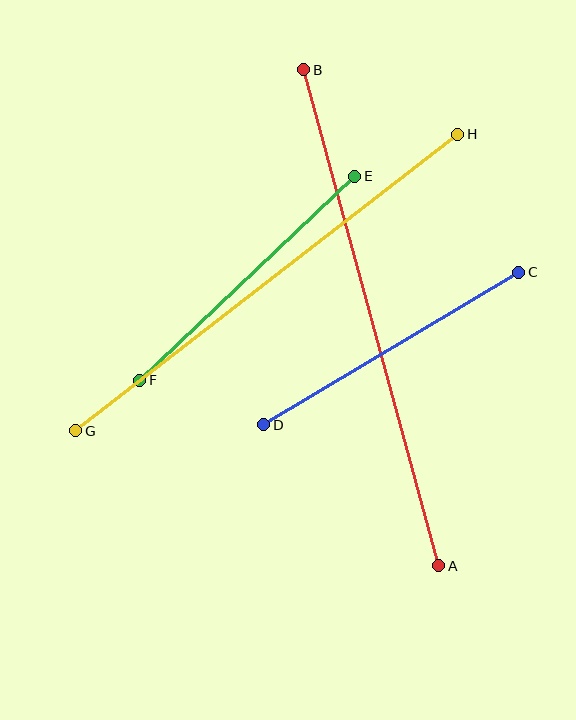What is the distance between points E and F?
The distance is approximately 296 pixels.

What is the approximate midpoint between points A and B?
The midpoint is at approximately (371, 318) pixels.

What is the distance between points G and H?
The distance is approximately 484 pixels.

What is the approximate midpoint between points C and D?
The midpoint is at approximately (391, 349) pixels.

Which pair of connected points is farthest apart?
Points A and B are farthest apart.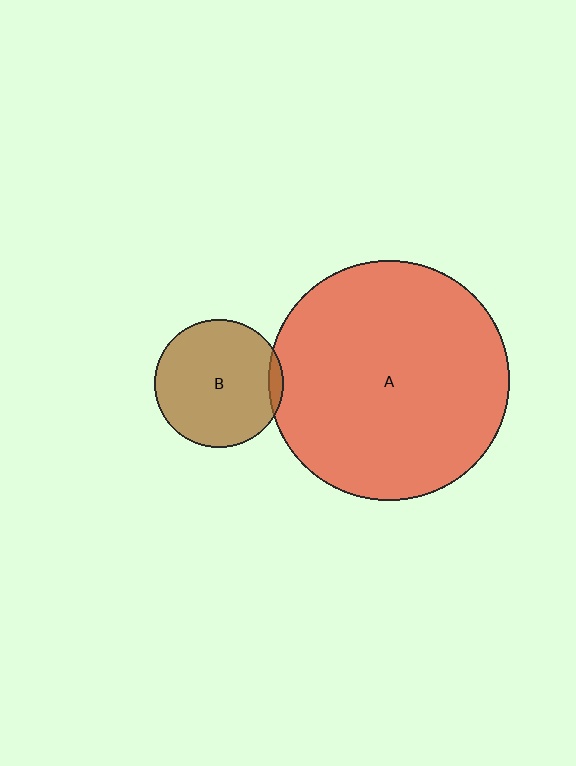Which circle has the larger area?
Circle A (red).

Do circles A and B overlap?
Yes.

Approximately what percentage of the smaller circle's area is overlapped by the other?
Approximately 5%.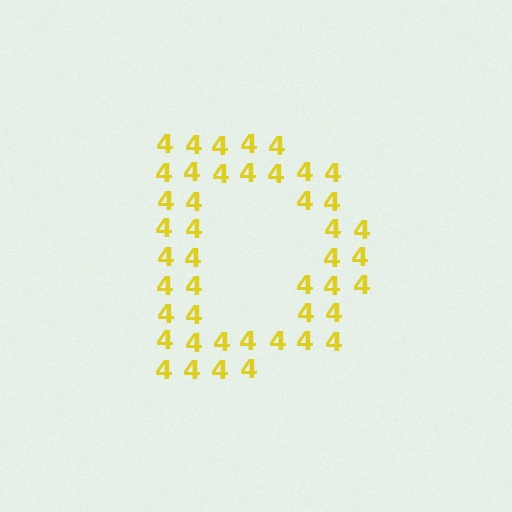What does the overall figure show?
The overall figure shows the letter D.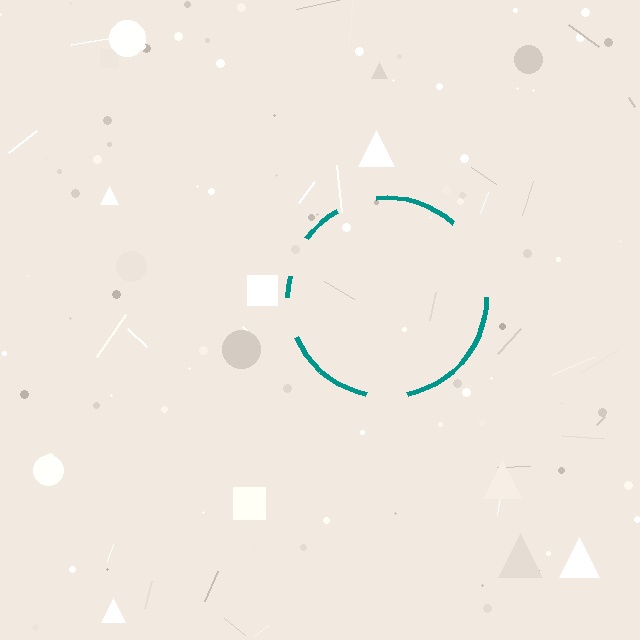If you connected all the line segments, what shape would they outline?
They would outline a circle.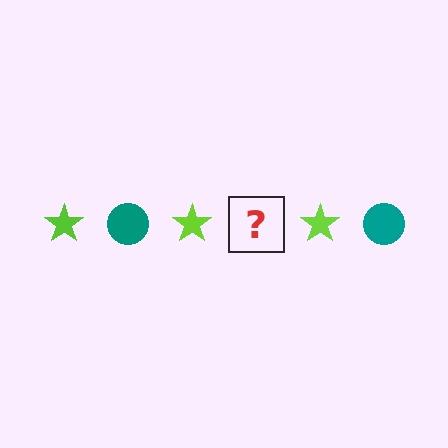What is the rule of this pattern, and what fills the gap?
The rule is that the pattern alternates between lime star and teal circle. The gap should be filled with a teal circle.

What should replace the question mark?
The question mark should be replaced with a teal circle.